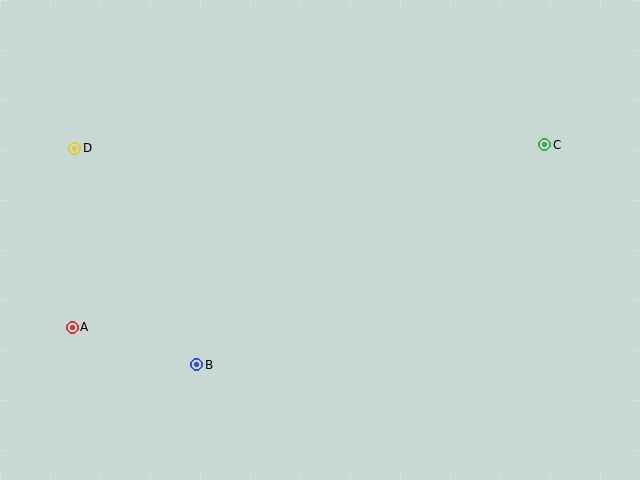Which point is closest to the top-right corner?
Point C is closest to the top-right corner.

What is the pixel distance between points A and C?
The distance between A and C is 506 pixels.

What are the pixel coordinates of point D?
Point D is at (75, 148).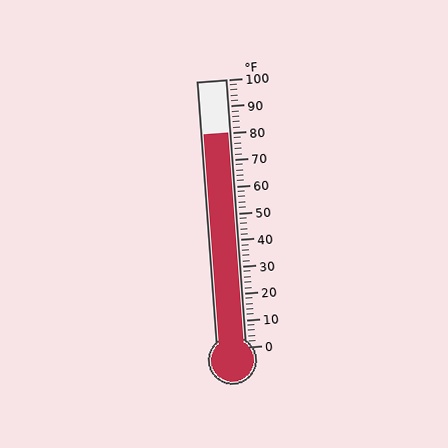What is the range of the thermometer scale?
The thermometer scale ranges from 0°F to 100°F.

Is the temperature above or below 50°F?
The temperature is above 50°F.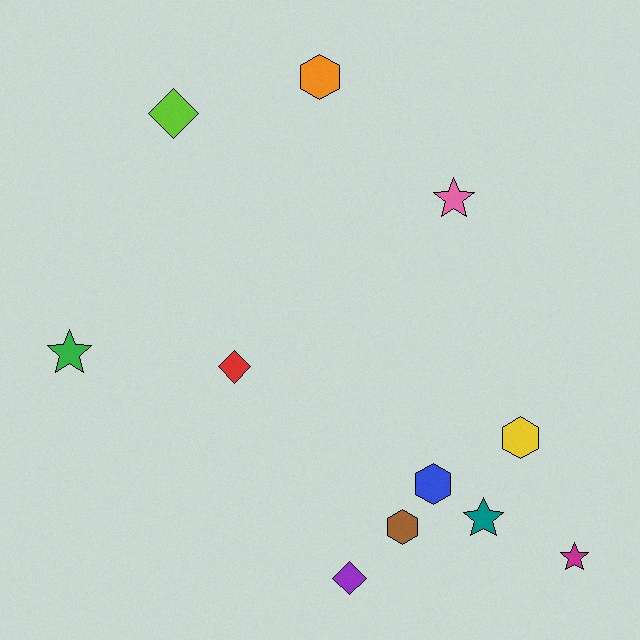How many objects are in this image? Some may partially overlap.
There are 11 objects.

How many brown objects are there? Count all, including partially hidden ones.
There is 1 brown object.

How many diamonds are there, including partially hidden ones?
There are 3 diamonds.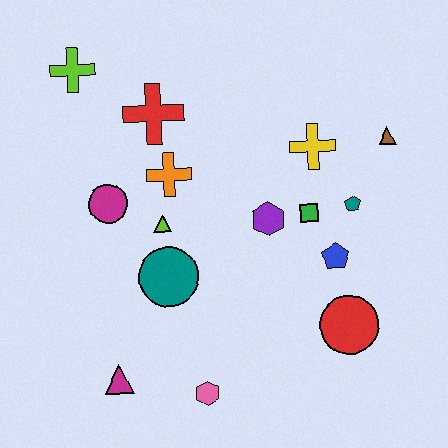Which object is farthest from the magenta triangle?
The brown triangle is farthest from the magenta triangle.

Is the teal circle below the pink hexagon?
No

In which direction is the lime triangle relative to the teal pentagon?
The lime triangle is to the left of the teal pentagon.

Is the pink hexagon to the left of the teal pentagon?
Yes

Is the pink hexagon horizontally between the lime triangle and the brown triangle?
Yes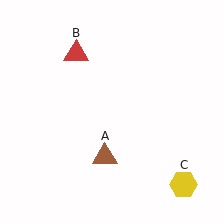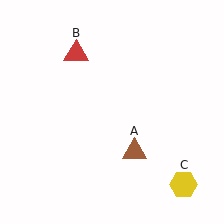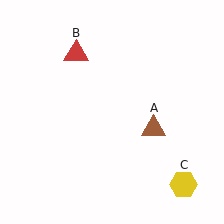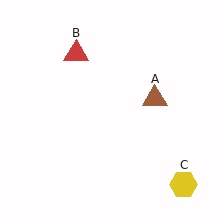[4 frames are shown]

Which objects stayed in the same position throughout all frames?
Red triangle (object B) and yellow hexagon (object C) remained stationary.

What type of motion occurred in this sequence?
The brown triangle (object A) rotated counterclockwise around the center of the scene.